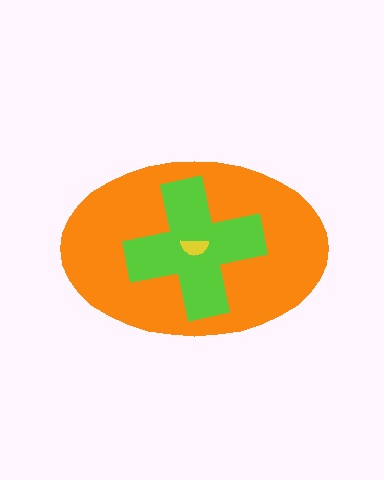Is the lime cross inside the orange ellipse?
Yes.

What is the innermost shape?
The yellow semicircle.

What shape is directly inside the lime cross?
The yellow semicircle.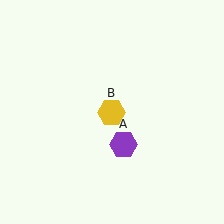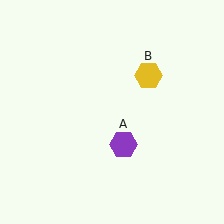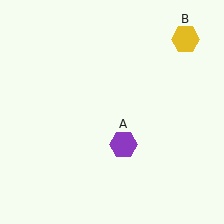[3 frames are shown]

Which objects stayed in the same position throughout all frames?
Purple hexagon (object A) remained stationary.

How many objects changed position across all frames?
1 object changed position: yellow hexagon (object B).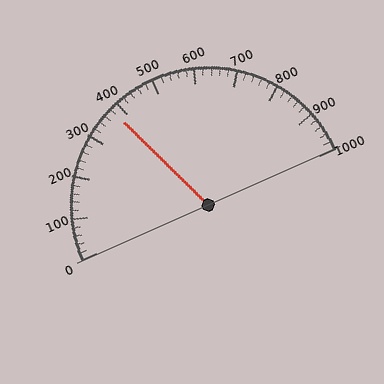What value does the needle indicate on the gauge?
The needle indicates approximately 380.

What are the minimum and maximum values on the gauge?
The gauge ranges from 0 to 1000.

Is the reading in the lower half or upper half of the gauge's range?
The reading is in the lower half of the range (0 to 1000).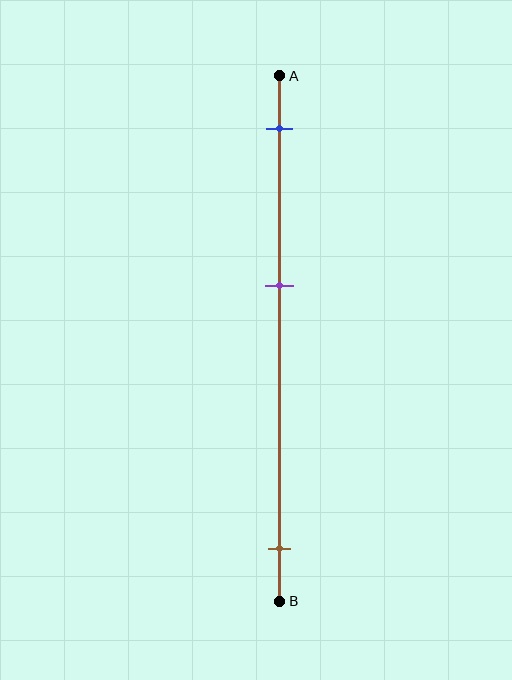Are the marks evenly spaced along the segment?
No, the marks are not evenly spaced.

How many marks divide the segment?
There are 3 marks dividing the segment.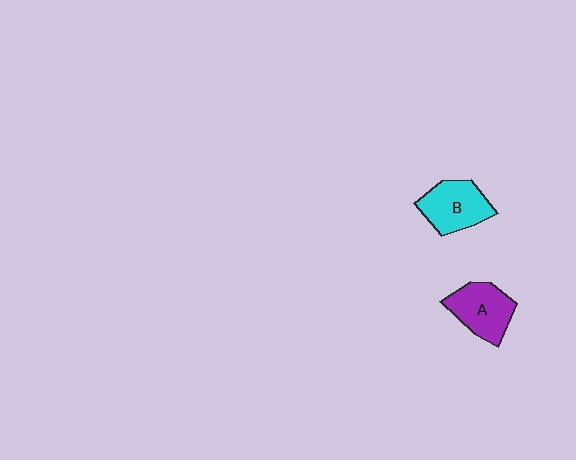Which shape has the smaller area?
Shape A (purple).